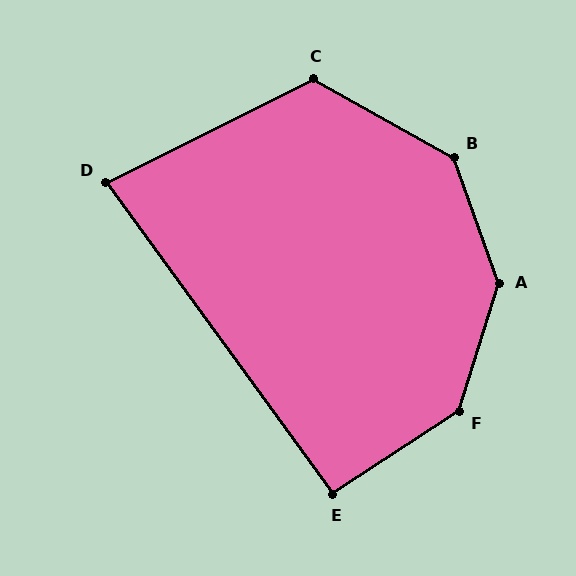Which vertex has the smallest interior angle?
D, at approximately 81 degrees.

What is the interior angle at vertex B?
Approximately 139 degrees (obtuse).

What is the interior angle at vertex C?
Approximately 124 degrees (obtuse).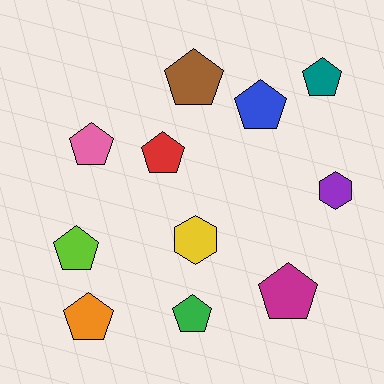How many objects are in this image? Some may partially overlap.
There are 11 objects.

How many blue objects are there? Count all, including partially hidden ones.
There is 1 blue object.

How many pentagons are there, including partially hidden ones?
There are 9 pentagons.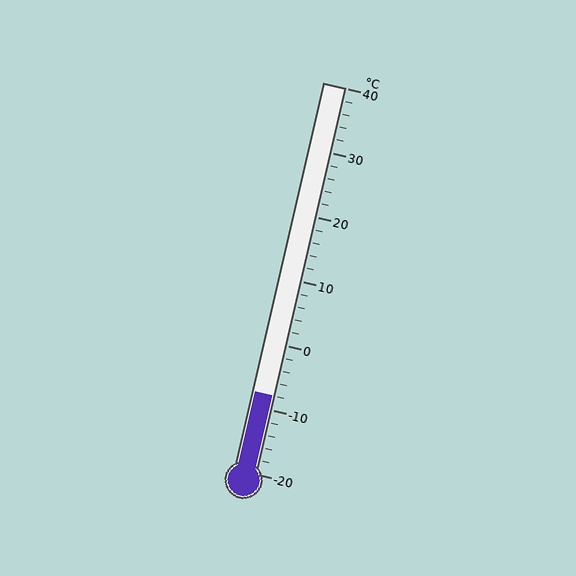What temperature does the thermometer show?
The thermometer shows approximately -8°C.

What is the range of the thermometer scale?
The thermometer scale ranges from -20°C to 40°C.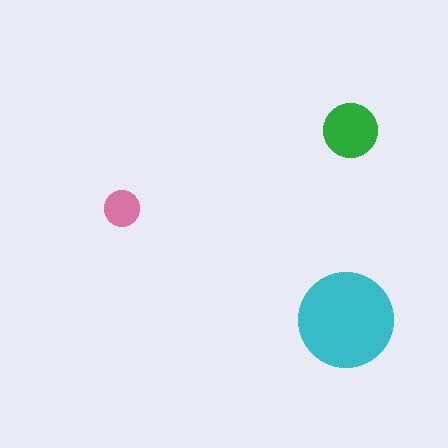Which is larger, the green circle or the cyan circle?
The cyan one.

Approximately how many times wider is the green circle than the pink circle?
About 1.5 times wider.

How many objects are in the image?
There are 3 objects in the image.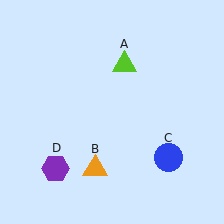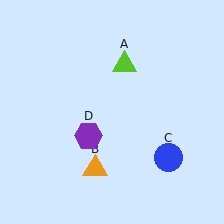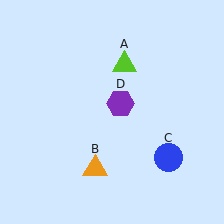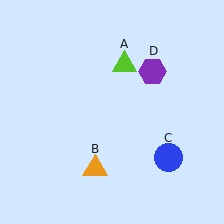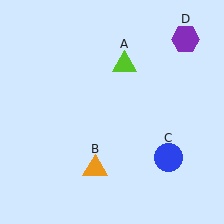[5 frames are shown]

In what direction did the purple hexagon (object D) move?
The purple hexagon (object D) moved up and to the right.